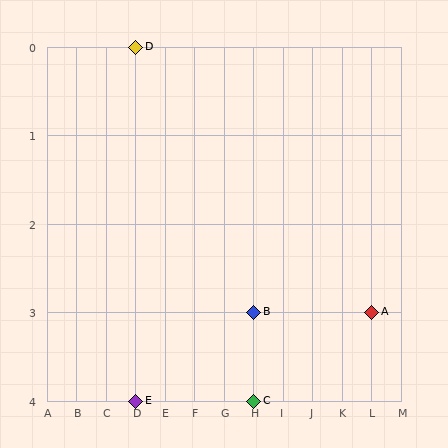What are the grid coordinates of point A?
Point A is at grid coordinates (L, 3).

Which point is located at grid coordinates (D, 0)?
Point D is at (D, 0).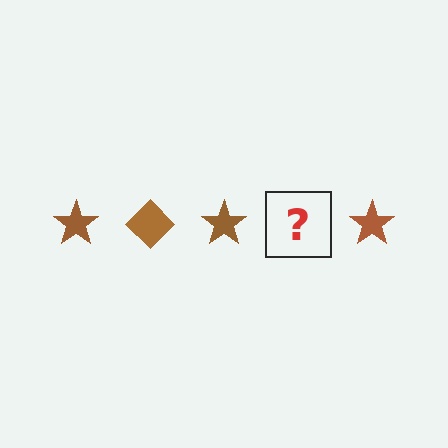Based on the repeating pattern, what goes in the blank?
The blank should be a brown diamond.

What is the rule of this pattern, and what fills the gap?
The rule is that the pattern cycles through star, diamond shapes in brown. The gap should be filled with a brown diamond.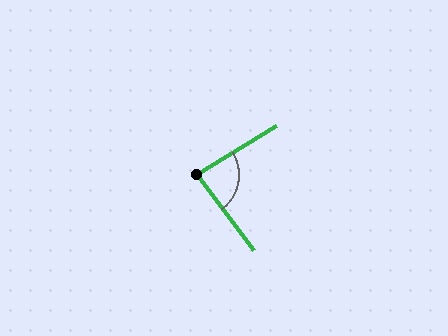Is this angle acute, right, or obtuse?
It is acute.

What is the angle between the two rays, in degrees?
Approximately 85 degrees.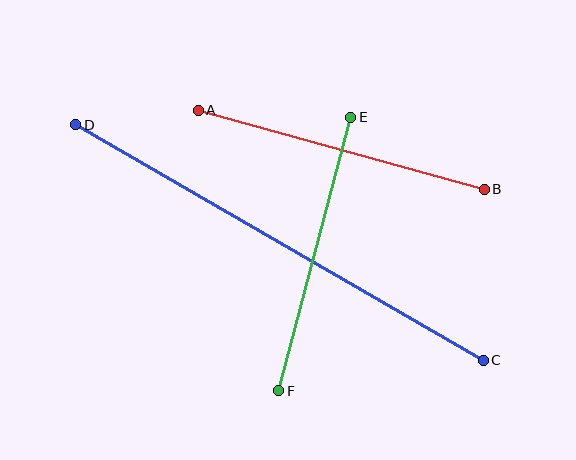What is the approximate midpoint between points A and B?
The midpoint is at approximately (341, 150) pixels.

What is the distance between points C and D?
The distance is approximately 471 pixels.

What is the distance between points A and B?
The distance is approximately 296 pixels.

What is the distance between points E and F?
The distance is approximately 283 pixels.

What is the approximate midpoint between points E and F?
The midpoint is at approximately (315, 254) pixels.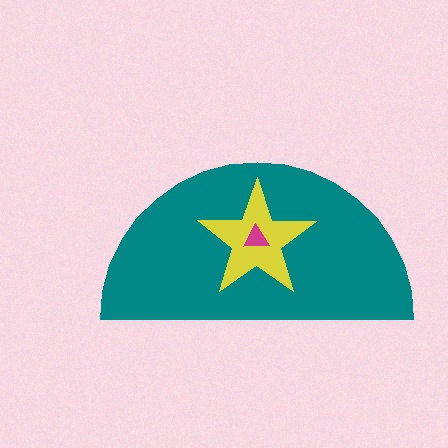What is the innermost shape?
The magenta triangle.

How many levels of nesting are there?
3.